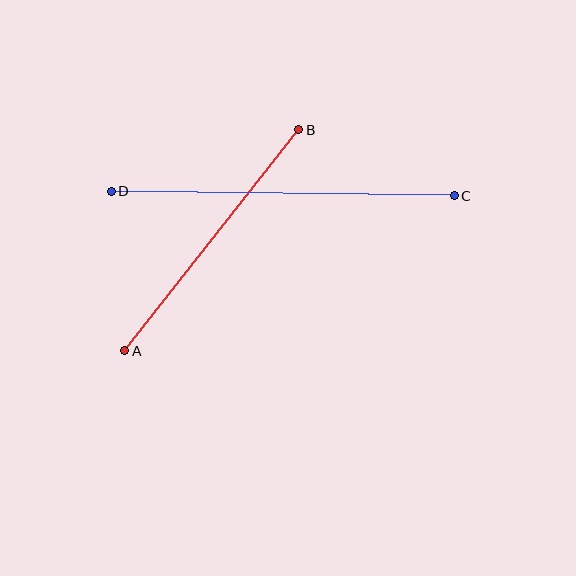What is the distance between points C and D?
The distance is approximately 343 pixels.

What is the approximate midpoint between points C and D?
The midpoint is at approximately (283, 194) pixels.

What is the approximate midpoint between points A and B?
The midpoint is at approximately (212, 240) pixels.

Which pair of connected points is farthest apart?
Points C and D are farthest apart.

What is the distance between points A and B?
The distance is approximately 281 pixels.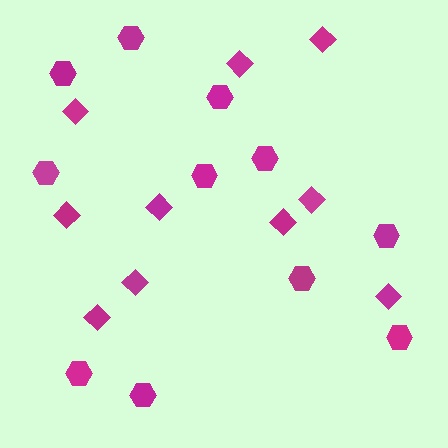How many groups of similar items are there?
There are 2 groups: one group of diamonds (10) and one group of hexagons (11).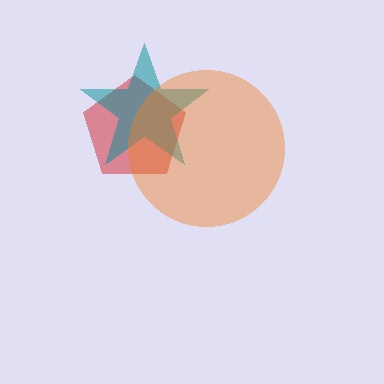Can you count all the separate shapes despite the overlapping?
Yes, there are 3 separate shapes.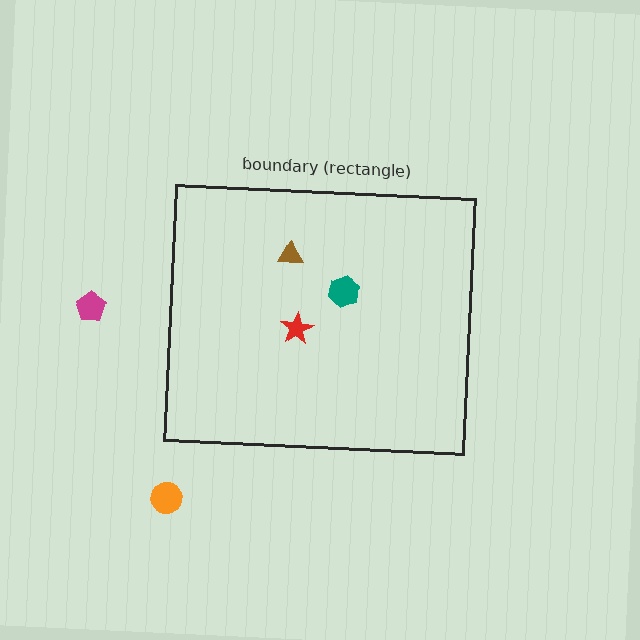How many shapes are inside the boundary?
3 inside, 2 outside.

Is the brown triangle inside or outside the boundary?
Inside.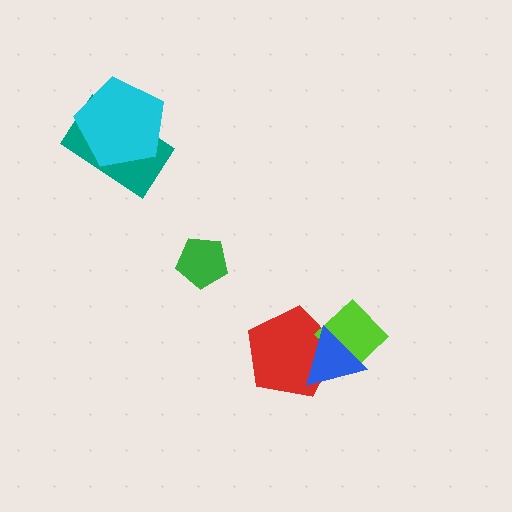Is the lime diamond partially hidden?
Yes, it is partially covered by another shape.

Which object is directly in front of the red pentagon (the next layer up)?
The lime diamond is directly in front of the red pentagon.